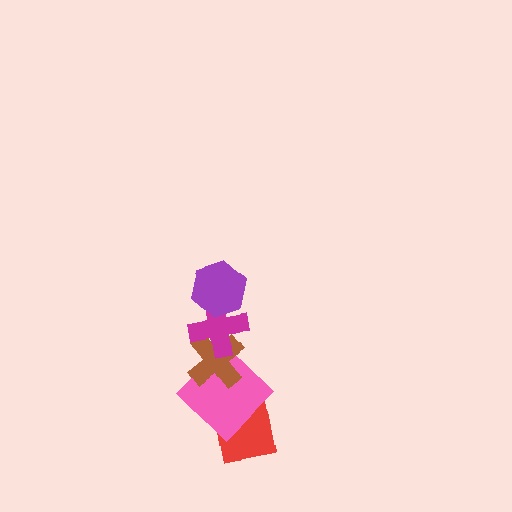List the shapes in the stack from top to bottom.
From top to bottom: the purple hexagon, the magenta cross, the brown cross, the pink diamond, the red square.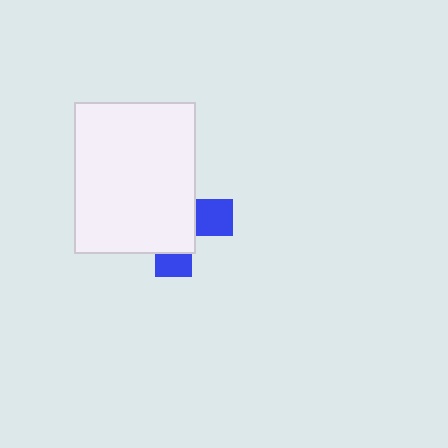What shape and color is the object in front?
The object in front is a white rectangle.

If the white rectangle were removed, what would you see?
You would see the complete blue cross.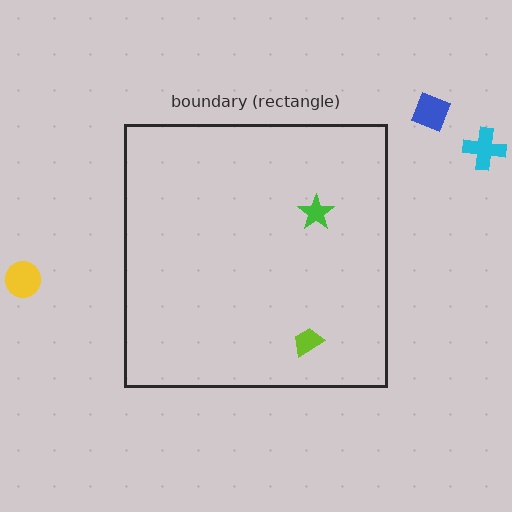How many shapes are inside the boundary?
2 inside, 3 outside.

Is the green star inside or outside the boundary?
Inside.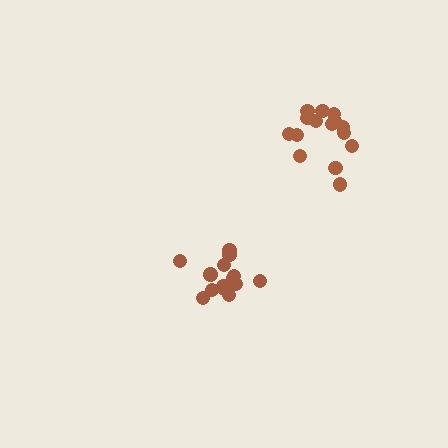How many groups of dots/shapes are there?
There are 2 groups.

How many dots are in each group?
Group 1: 14 dots, Group 2: 16 dots (30 total).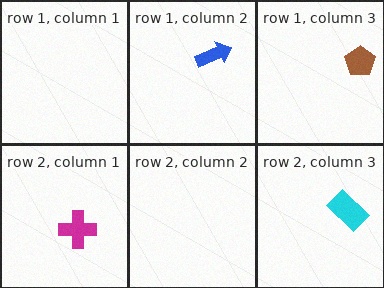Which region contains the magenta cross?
The row 2, column 1 region.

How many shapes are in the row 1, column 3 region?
1.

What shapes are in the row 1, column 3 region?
The brown pentagon.